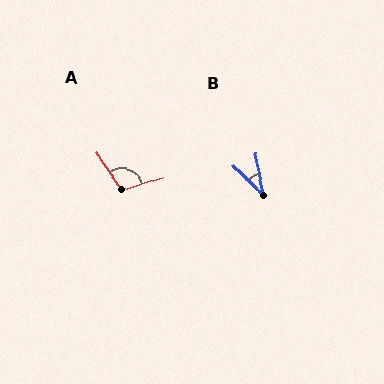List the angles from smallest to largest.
B (36°), A (108°).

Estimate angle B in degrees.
Approximately 36 degrees.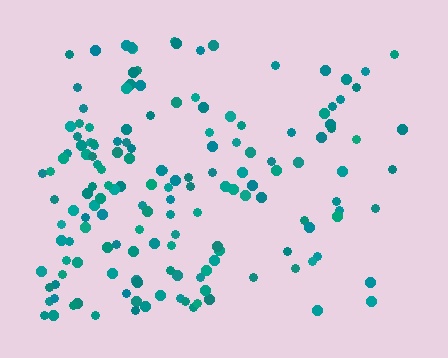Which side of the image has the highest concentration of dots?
The left.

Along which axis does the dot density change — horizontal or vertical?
Horizontal.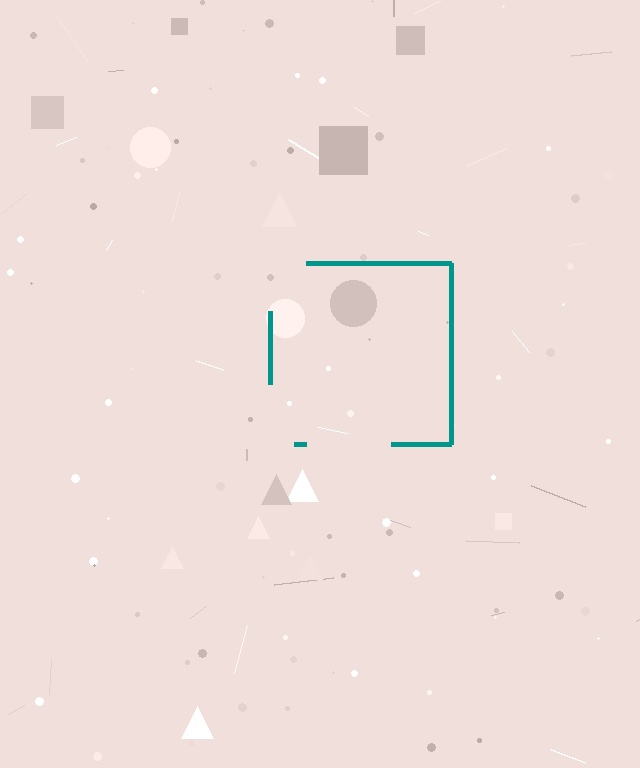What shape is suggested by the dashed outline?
The dashed outline suggests a square.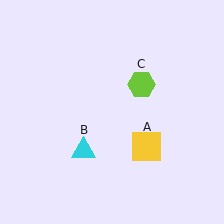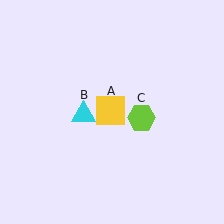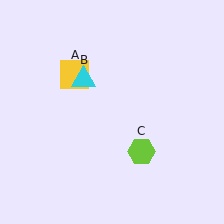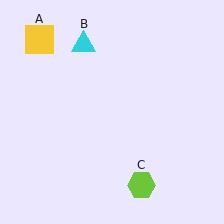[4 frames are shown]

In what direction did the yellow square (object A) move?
The yellow square (object A) moved up and to the left.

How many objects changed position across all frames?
3 objects changed position: yellow square (object A), cyan triangle (object B), lime hexagon (object C).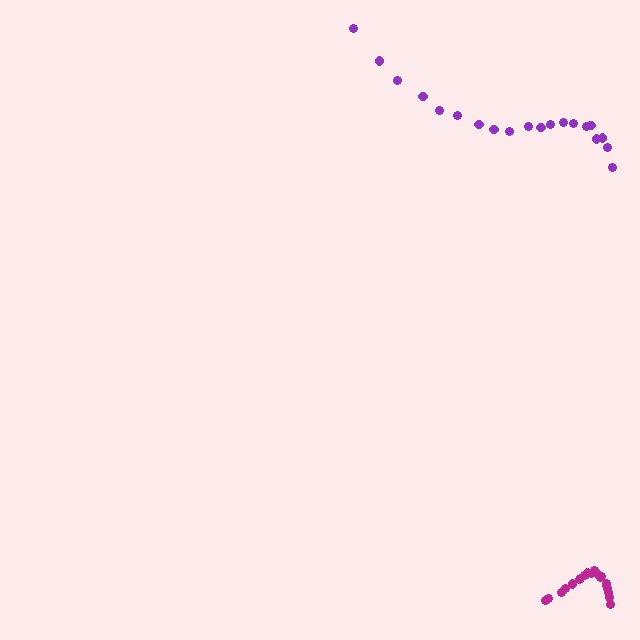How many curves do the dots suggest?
There are 2 distinct paths.